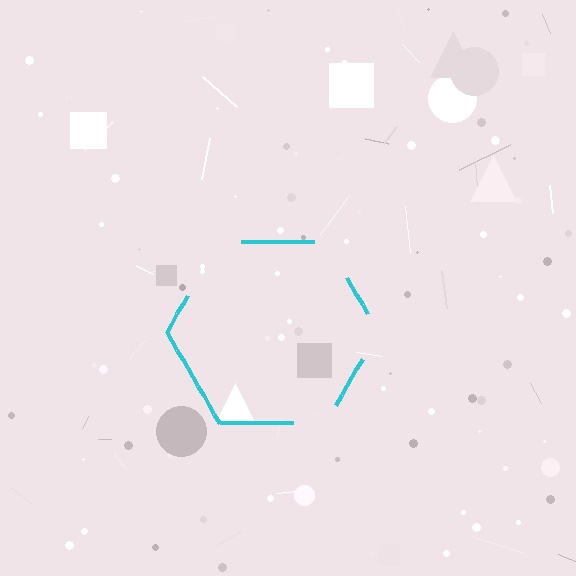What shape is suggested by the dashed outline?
The dashed outline suggests a hexagon.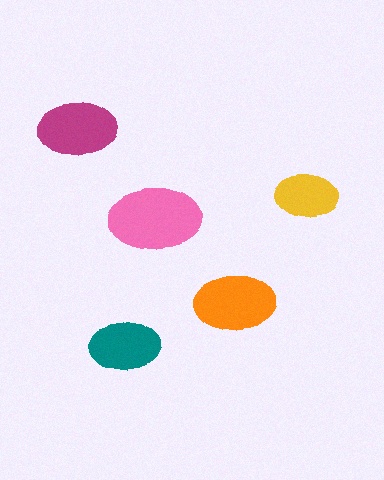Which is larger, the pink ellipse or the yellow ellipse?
The pink one.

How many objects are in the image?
There are 5 objects in the image.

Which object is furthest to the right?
The yellow ellipse is rightmost.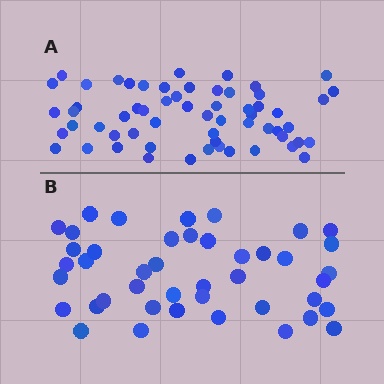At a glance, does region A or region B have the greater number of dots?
Region A (the top region) has more dots.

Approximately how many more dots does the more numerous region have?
Region A has approximately 15 more dots than region B.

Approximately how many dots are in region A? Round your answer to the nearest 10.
About 60 dots.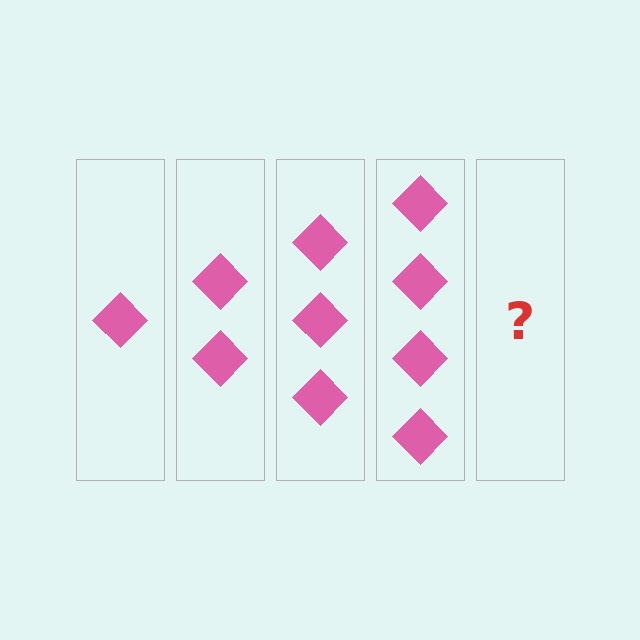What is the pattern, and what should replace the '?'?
The pattern is that each step adds one more diamond. The '?' should be 5 diamonds.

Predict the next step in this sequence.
The next step is 5 diamonds.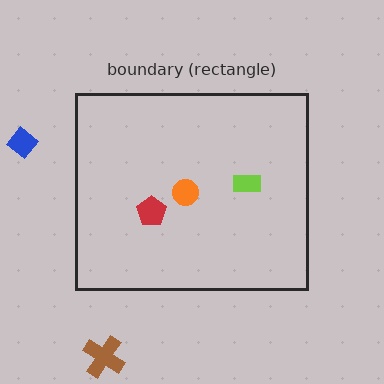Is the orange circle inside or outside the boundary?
Inside.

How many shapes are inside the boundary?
3 inside, 2 outside.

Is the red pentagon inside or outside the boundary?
Inside.